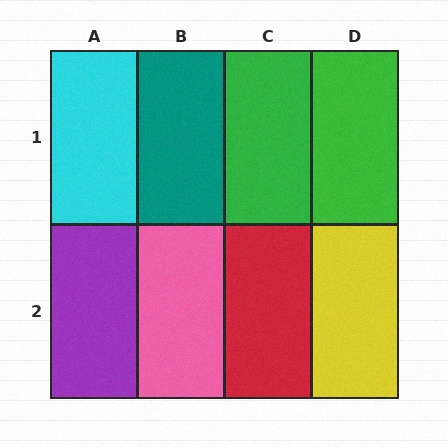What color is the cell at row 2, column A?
Purple.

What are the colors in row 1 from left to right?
Cyan, teal, green, green.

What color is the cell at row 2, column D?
Yellow.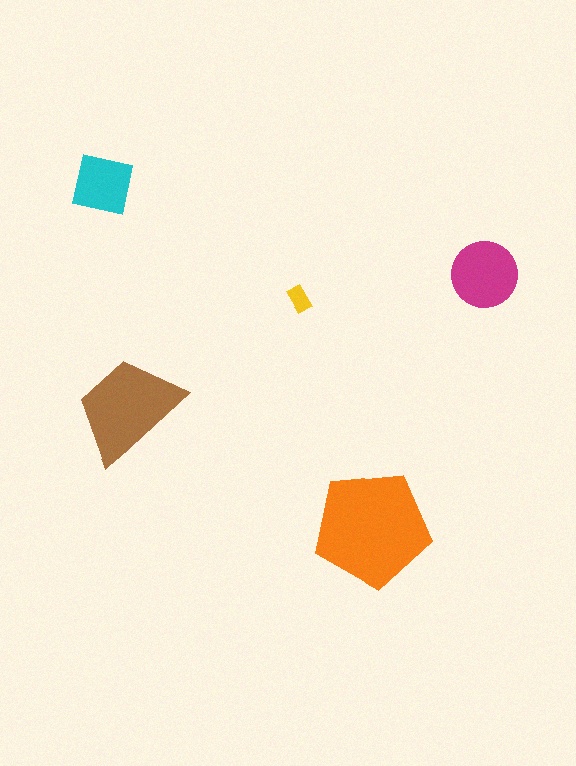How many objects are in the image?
There are 5 objects in the image.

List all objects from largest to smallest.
The orange pentagon, the brown trapezoid, the magenta circle, the cyan square, the yellow rectangle.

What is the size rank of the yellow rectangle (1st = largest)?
5th.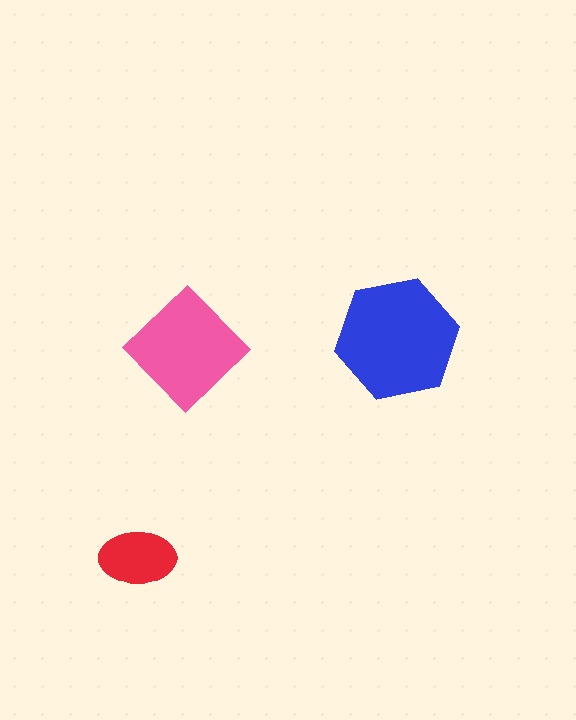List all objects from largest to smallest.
The blue hexagon, the pink diamond, the red ellipse.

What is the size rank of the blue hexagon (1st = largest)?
1st.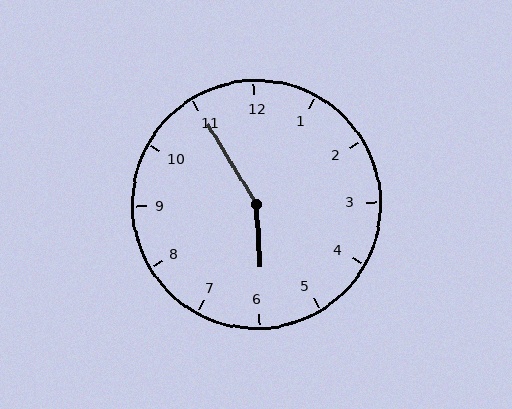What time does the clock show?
5:55.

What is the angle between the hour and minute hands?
Approximately 152 degrees.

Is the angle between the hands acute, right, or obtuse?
It is obtuse.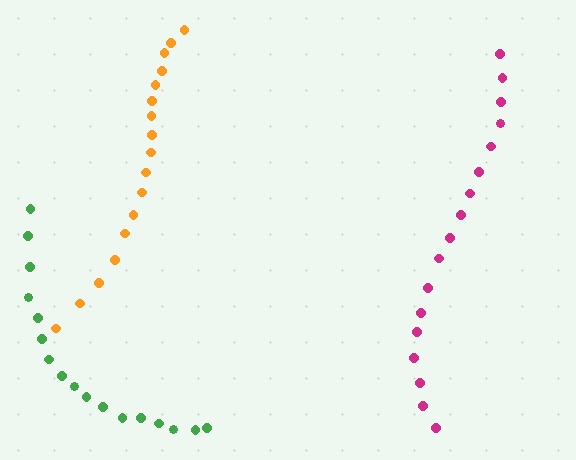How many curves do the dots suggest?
There are 3 distinct paths.